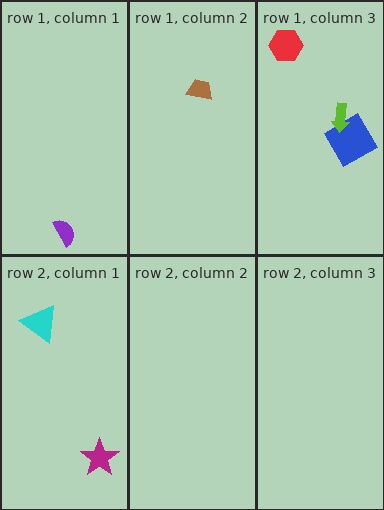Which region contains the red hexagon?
The row 1, column 3 region.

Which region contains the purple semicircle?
The row 1, column 1 region.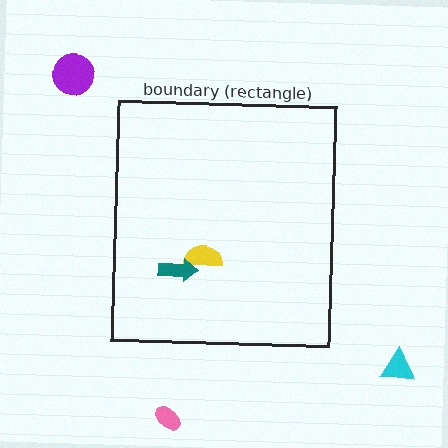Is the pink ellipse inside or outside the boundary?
Outside.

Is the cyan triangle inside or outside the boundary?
Outside.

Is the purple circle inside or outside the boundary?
Outside.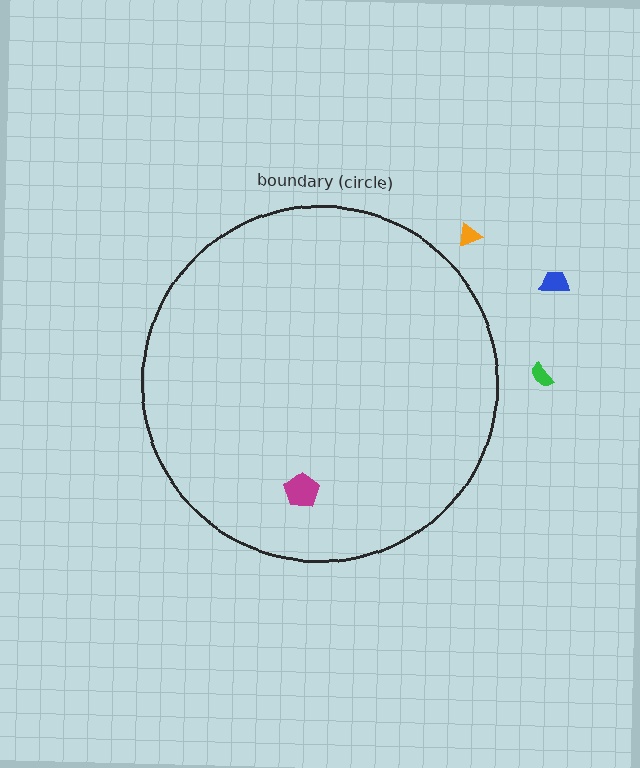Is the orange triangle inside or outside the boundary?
Outside.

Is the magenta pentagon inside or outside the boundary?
Inside.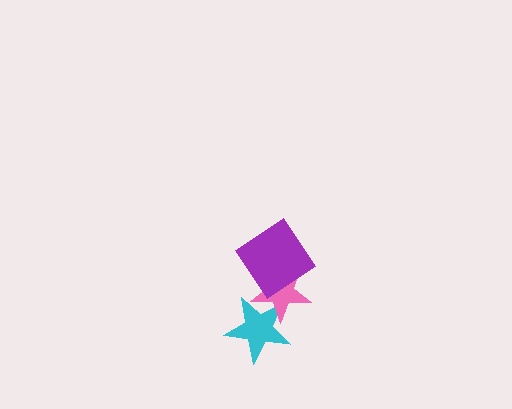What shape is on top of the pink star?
The purple diamond is on top of the pink star.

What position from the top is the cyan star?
The cyan star is 3rd from the top.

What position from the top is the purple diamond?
The purple diamond is 1st from the top.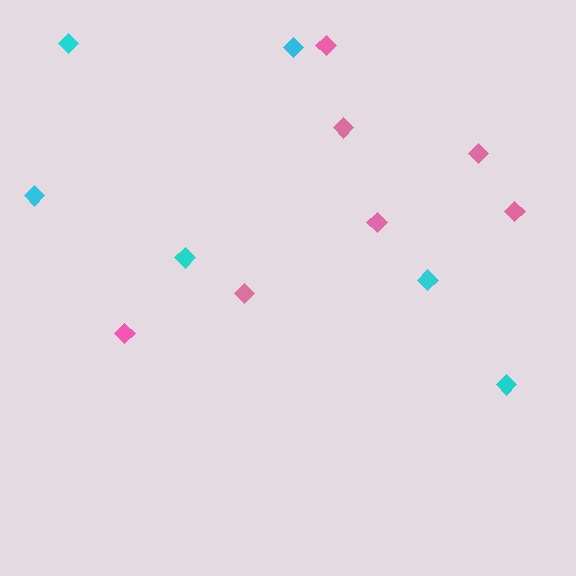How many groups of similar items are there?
There are 2 groups: one group of cyan diamonds (6) and one group of pink diamonds (7).